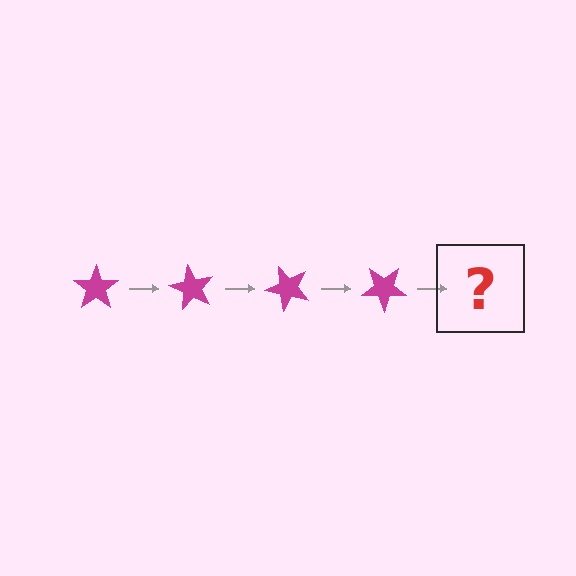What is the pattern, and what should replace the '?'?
The pattern is that the star rotates 60 degrees each step. The '?' should be a magenta star rotated 240 degrees.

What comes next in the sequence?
The next element should be a magenta star rotated 240 degrees.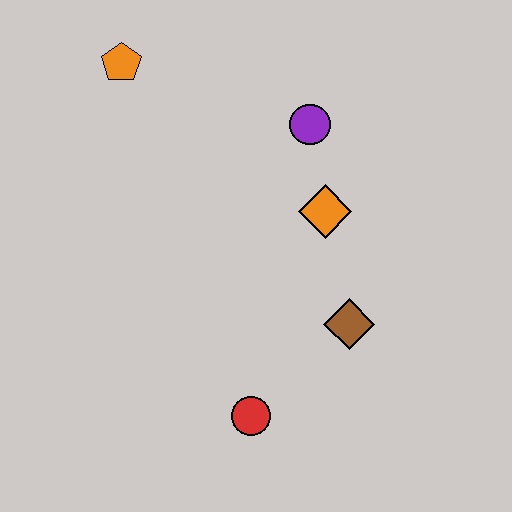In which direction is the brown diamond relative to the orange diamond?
The brown diamond is below the orange diamond.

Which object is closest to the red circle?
The brown diamond is closest to the red circle.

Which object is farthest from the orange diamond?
The orange pentagon is farthest from the orange diamond.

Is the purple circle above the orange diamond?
Yes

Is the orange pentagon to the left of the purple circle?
Yes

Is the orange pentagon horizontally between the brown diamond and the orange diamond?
No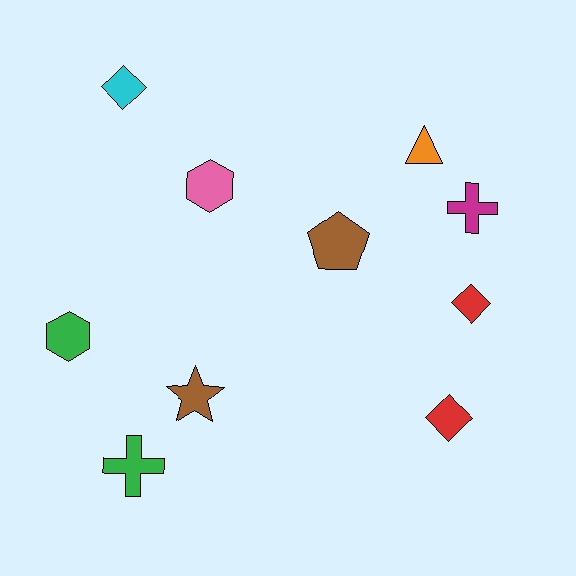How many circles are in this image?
There are no circles.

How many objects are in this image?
There are 10 objects.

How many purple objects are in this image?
There are no purple objects.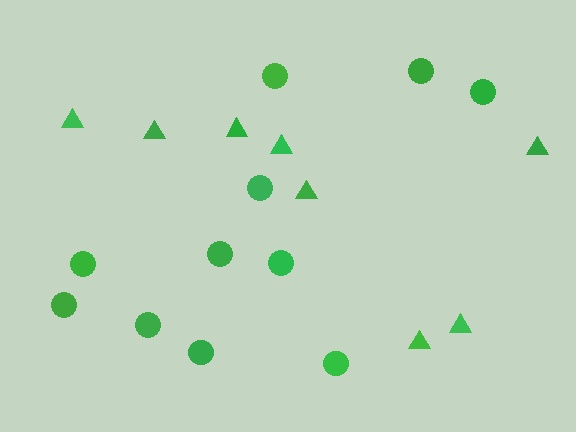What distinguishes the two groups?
There are 2 groups: one group of circles (11) and one group of triangles (8).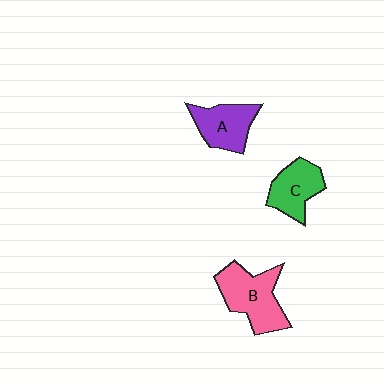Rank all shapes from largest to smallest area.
From largest to smallest: B (pink), A (purple), C (green).